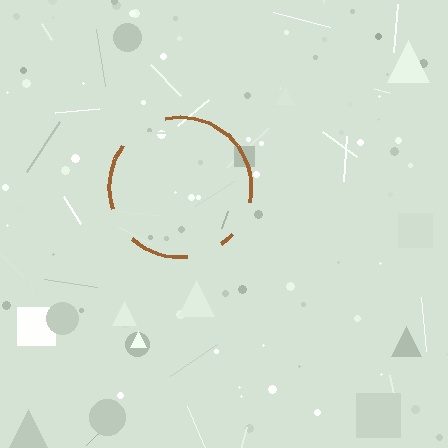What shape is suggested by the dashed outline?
The dashed outline suggests a circle.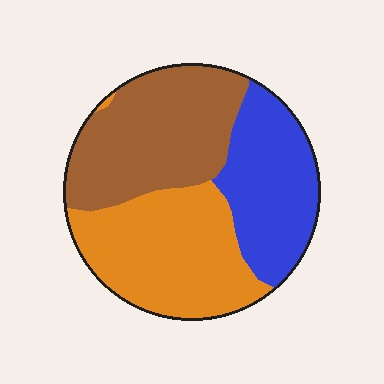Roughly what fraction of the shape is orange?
Orange covers 37% of the shape.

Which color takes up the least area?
Blue, at roughly 25%.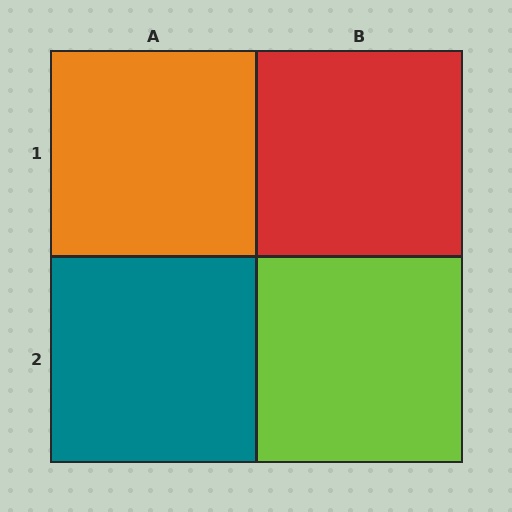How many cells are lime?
1 cell is lime.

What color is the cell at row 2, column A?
Teal.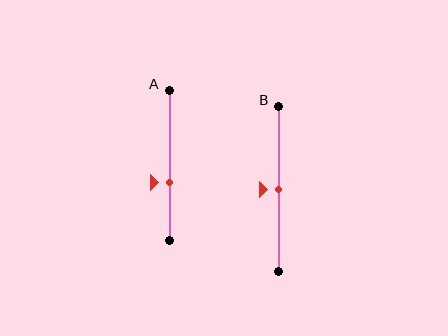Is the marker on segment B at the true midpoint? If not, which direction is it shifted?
Yes, the marker on segment B is at the true midpoint.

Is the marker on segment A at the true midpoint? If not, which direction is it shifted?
No, the marker on segment A is shifted downward by about 11% of the segment length.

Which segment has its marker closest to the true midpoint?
Segment B has its marker closest to the true midpoint.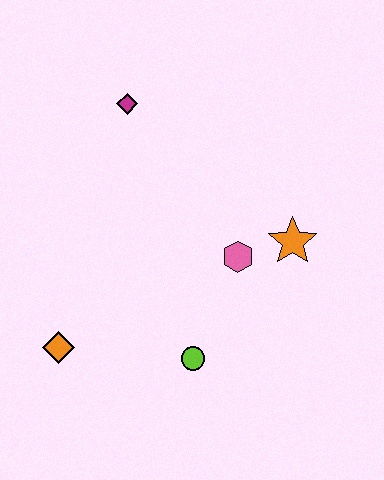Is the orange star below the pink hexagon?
No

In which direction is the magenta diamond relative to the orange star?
The magenta diamond is to the left of the orange star.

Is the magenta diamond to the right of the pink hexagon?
No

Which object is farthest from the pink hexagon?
The orange diamond is farthest from the pink hexagon.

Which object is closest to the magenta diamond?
The pink hexagon is closest to the magenta diamond.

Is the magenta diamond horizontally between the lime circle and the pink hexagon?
No